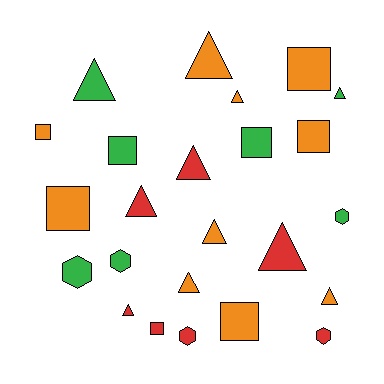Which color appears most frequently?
Orange, with 10 objects.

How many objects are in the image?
There are 24 objects.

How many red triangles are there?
There are 4 red triangles.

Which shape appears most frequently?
Triangle, with 11 objects.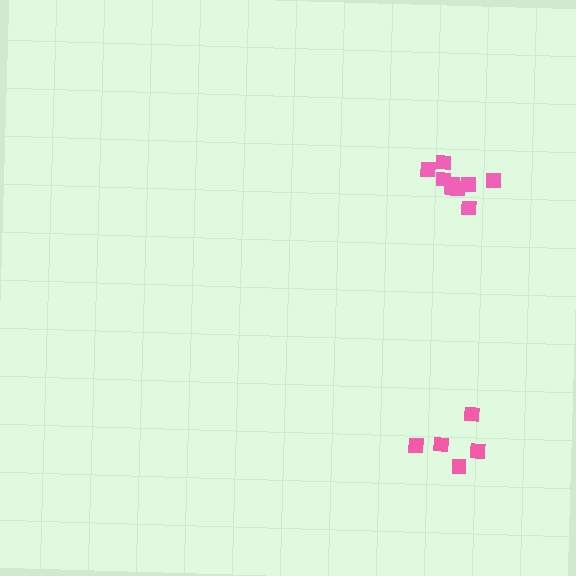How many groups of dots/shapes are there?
There are 2 groups.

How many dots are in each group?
Group 1: 9 dots, Group 2: 5 dots (14 total).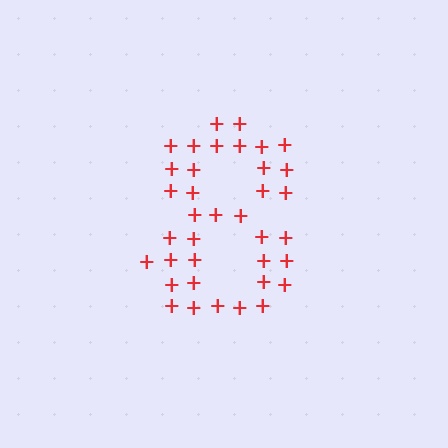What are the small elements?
The small elements are plus signs.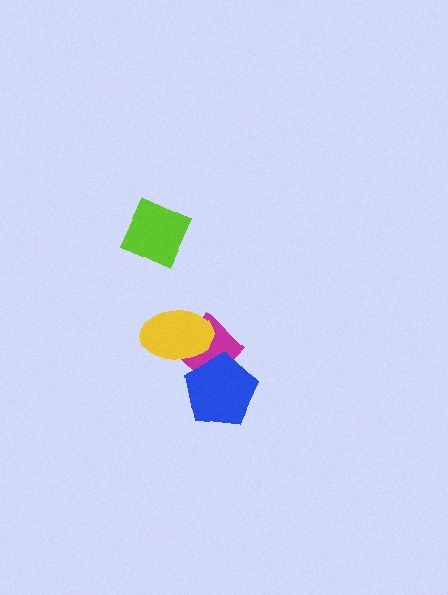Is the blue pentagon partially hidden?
No, no other shape covers it.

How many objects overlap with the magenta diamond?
2 objects overlap with the magenta diamond.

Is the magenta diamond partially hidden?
Yes, it is partially covered by another shape.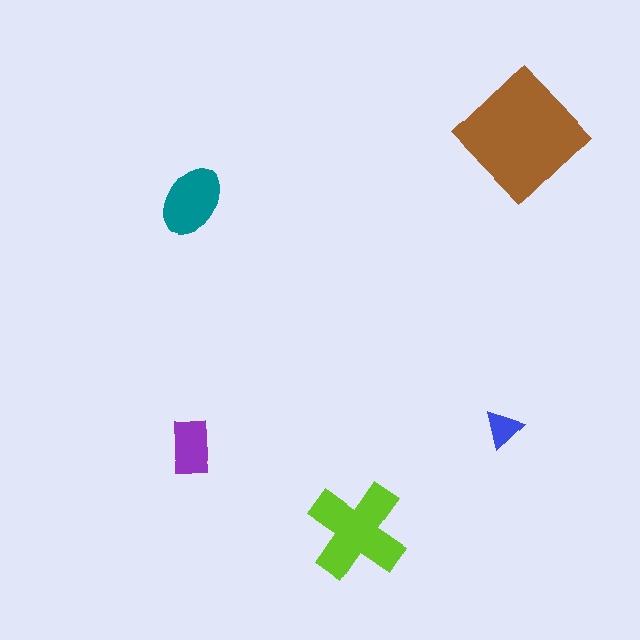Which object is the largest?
The brown diamond.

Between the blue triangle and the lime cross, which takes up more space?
The lime cross.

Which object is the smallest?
The blue triangle.